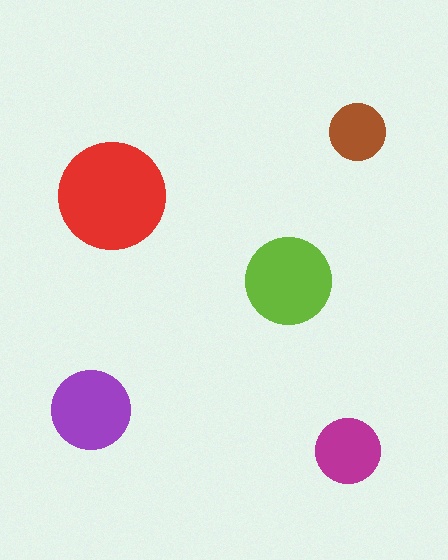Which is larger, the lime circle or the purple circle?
The lime one.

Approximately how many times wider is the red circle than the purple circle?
About 1.5 times wider.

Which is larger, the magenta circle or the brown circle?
The magenta one.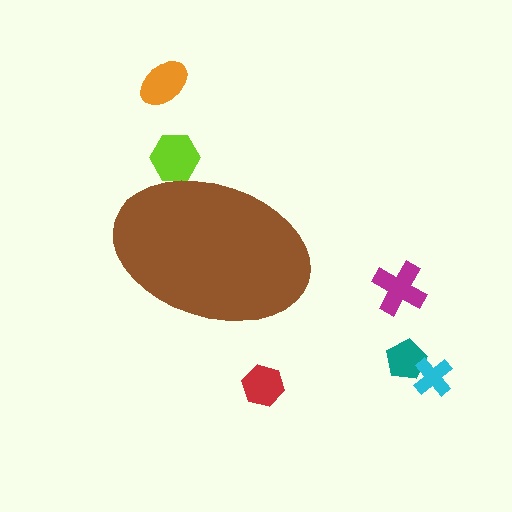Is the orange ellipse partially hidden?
No, the orange ellipse is fully visible.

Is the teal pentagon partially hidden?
No, the teal pentagon is fully visible.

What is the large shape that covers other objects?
A brown ellipse.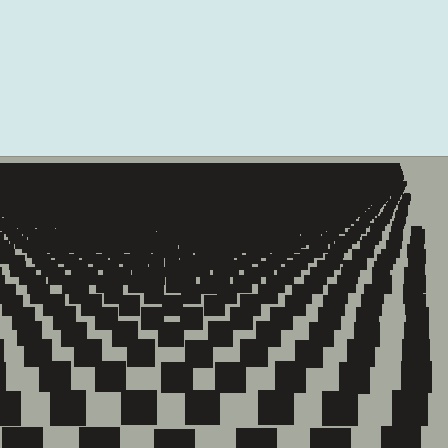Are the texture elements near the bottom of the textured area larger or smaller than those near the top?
Larger. Near the bottom, elements are closer to the viewer and appear at a bigger on-screen size.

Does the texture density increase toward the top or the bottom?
Density increases toward the top.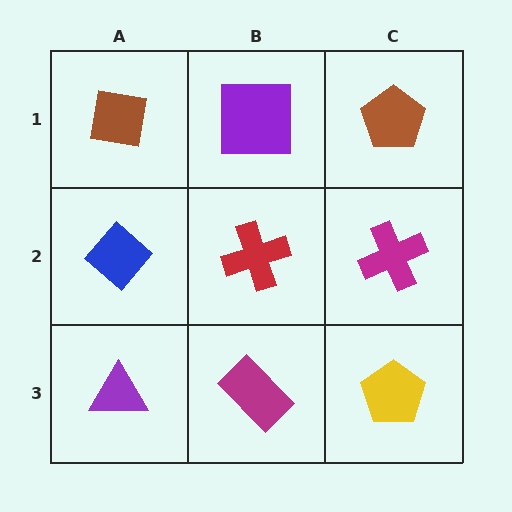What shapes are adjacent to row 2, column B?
A purple square (row 1, column B), a magenta rectangle (row 3, column B), a blue diamond (row 2, column A), a magenta cross (row 2, column C).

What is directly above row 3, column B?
A red cross.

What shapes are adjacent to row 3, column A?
A blue diamond (row 2, column A), a magenta rectangle (row 3, column B).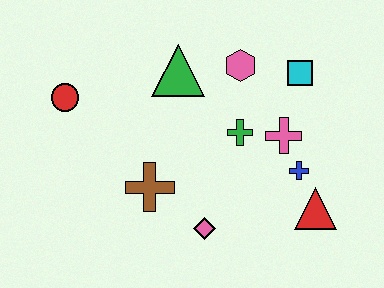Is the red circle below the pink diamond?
No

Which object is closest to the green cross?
The pink cross is closest to the green cross.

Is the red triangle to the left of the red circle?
No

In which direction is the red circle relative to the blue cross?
The red circle is to the left of the blue cross.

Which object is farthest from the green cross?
The red circle is farthest from the green cross.